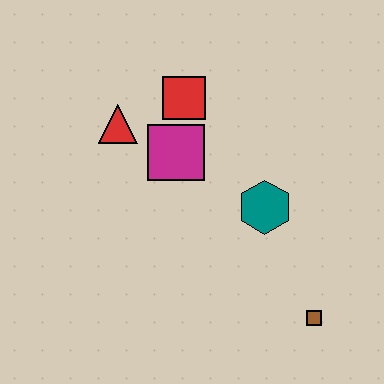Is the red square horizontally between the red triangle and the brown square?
Yes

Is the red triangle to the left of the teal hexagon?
Yes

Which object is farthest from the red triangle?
The brown square is farthest from the red triangle.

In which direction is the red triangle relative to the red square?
The red triangle is to the left of the red square.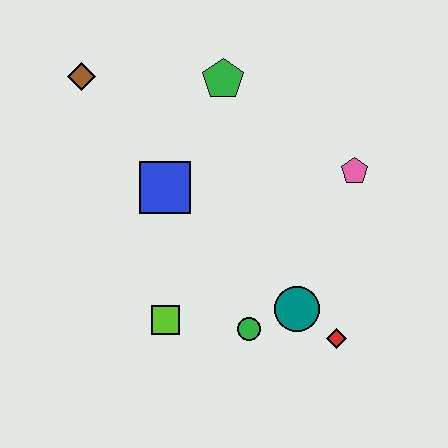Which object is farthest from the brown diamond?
The red diamond is farthest from the brown diamond.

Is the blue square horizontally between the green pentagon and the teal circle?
No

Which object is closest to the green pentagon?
The blue square is closest to the green pentagon.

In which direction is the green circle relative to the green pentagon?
The green circle is below the green pentagon.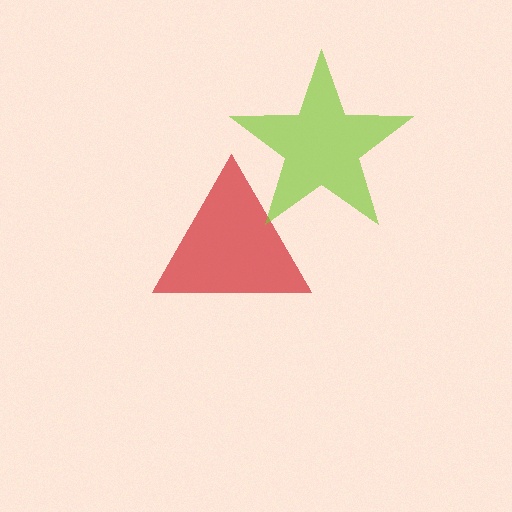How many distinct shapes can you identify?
There are 2 distinct shapes: a red triangle, a lime star.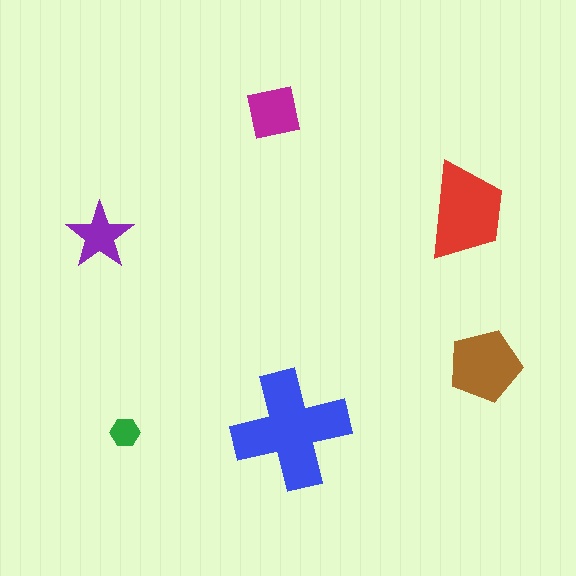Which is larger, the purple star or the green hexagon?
The purple star.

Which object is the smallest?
The green hexagon.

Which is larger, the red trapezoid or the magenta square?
The red trapezoid.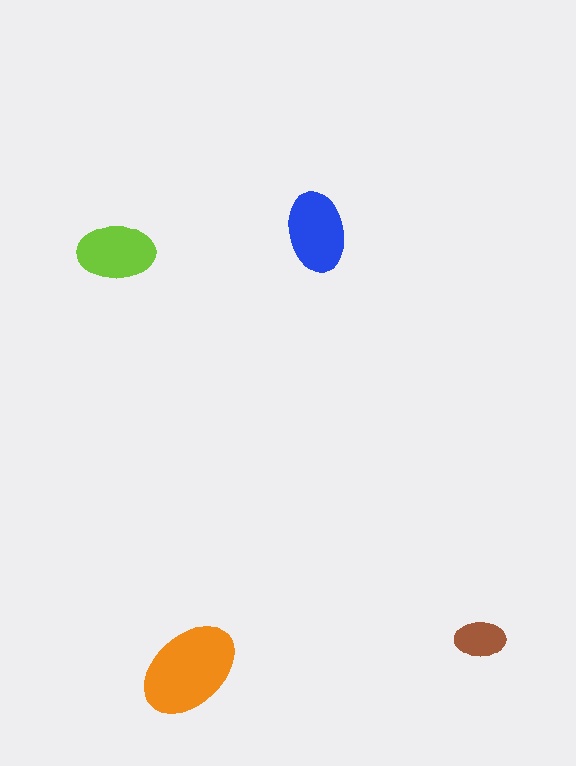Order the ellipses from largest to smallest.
the orange one, the blue one, the lime one, the brown one.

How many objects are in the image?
There are 4 objects in the image.